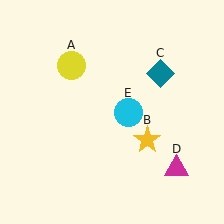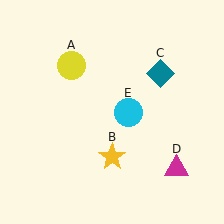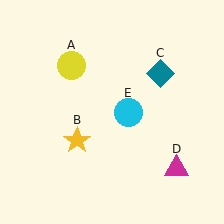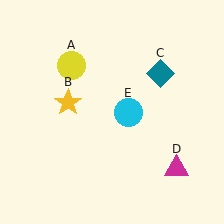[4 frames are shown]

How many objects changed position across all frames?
1 object changed position: yellow star (object B).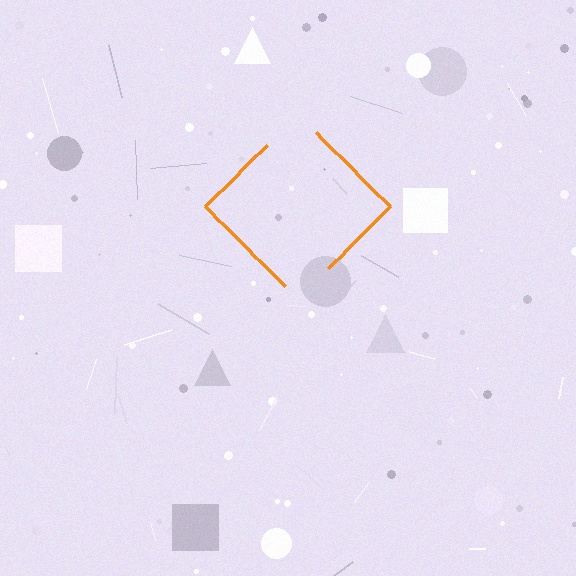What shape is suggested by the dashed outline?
The dashed outline suggests a diamond.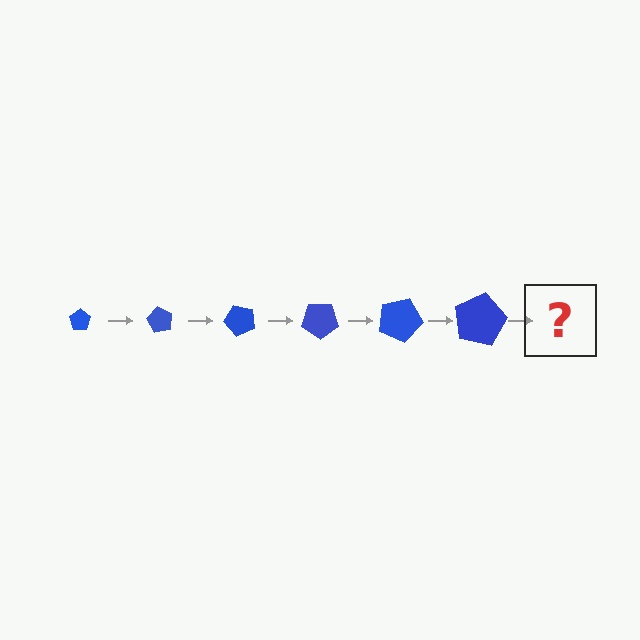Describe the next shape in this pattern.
It should be a pentagon, larger than the previous one and rotated 360 degrees from the start.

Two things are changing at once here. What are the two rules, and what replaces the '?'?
The two rules are that the pentagon grows larger each step and it rotates 60 degrees each step. The '?' should be a pentagon, larger than the previous one and rotated 360 degrees from the start.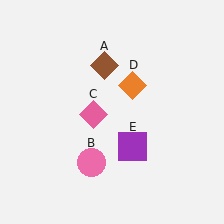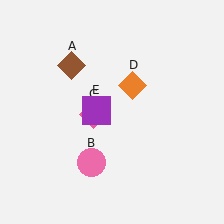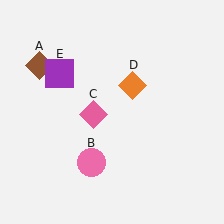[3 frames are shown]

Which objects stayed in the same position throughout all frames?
Pink circle (object B) and pink diamond (object C) and orange diamond (object D) remained stationary.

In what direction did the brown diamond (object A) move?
The brown diamond (object A) moved left.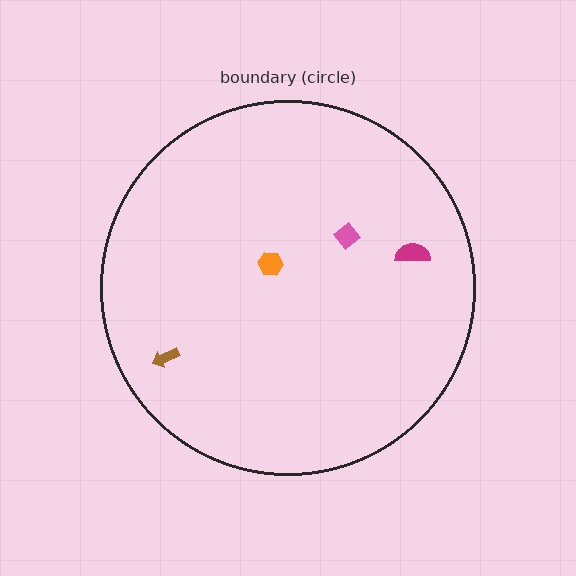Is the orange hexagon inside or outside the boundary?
Inside.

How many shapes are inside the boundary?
4 inside, 0 outside.